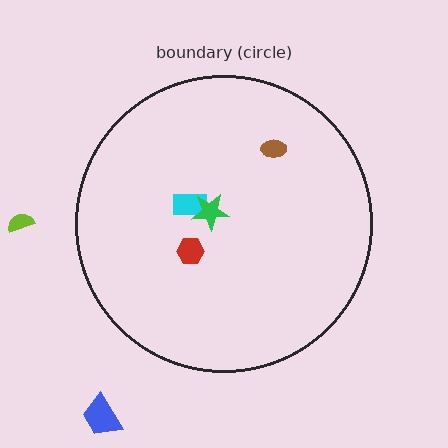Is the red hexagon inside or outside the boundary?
Inside.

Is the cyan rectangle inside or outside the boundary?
Inside.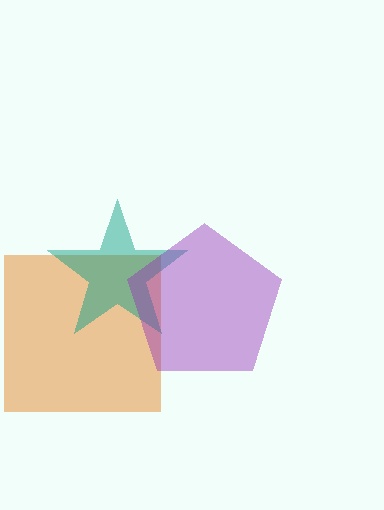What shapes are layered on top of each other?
The layered shapes are: an orange square, a teal star, a purple pentagon.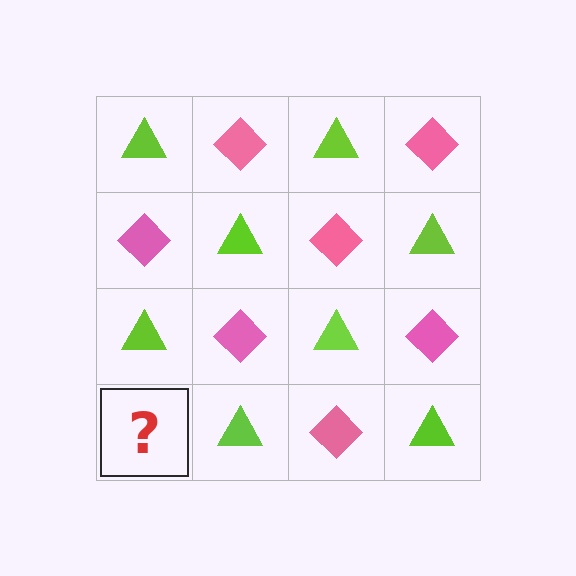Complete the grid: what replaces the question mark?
The question mark should be replaced with a pink diamond.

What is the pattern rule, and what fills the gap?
The rule is that it alternates lime triangle and pink diamond in a checkerboard pattern. The gap should be filled with a pink diamond.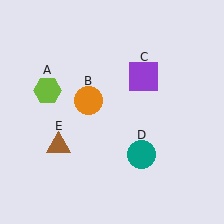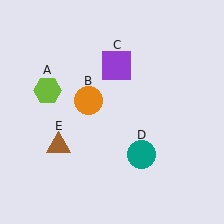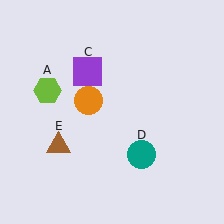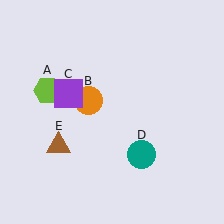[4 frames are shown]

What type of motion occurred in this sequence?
The purple square (object C) rotated counterclockwise around the center of the scene.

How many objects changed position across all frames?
1 object changed position: purple square (object C).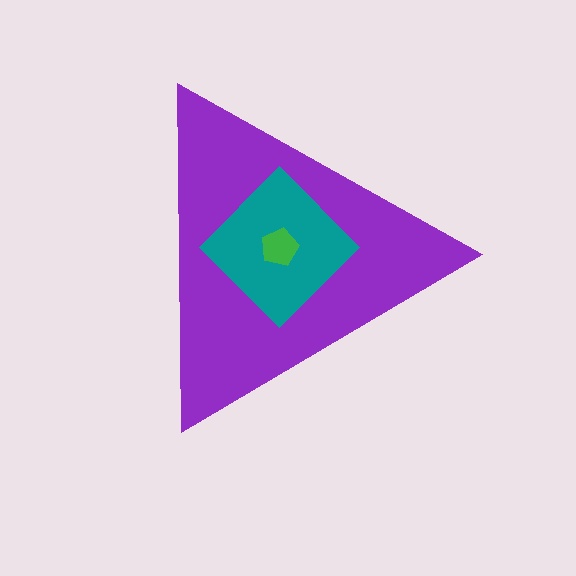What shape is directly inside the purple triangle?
The teal diamond.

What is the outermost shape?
The purple triangle.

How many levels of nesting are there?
3.